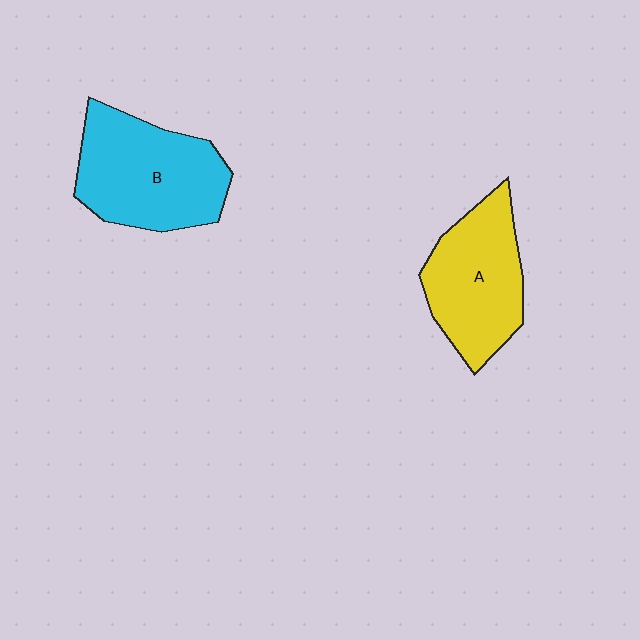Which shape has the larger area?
Shape B (cyan).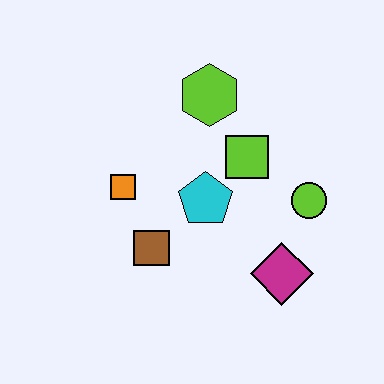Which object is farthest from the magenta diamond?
The lime hexagon is farthest from the magenta diamond.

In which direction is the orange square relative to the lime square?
The orange square is to the left of the lime square.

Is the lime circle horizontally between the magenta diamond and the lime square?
No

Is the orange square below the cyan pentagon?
No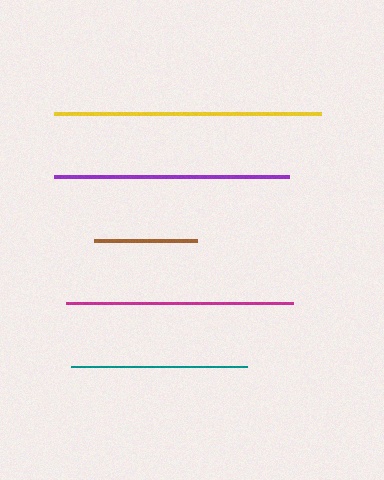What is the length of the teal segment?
The teal segment is approximately 177 pixels long.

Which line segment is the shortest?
The brown line is the shortest at approximately 103 pixels.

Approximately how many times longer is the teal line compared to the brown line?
The teal line is approximately 1.7 times the length of the brown line.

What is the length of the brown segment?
The brown segment is approximately 103 pixels long.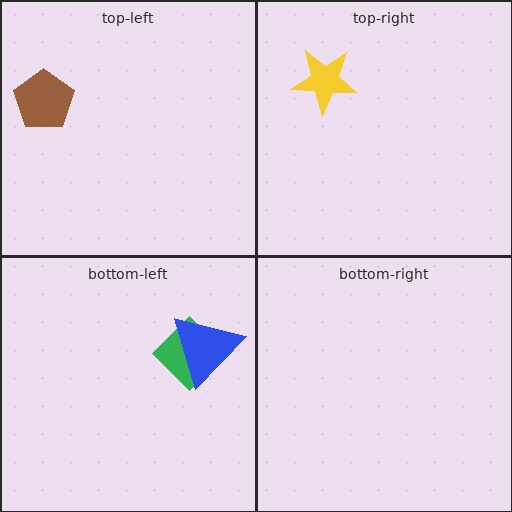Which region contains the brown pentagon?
The top-left region.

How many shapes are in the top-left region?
1.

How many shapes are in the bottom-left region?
2.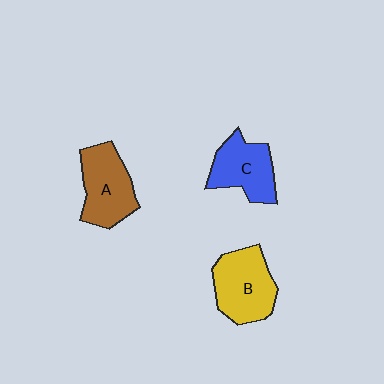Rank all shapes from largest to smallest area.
From largest to smallest: B (yellow), A (brown), C (blue).